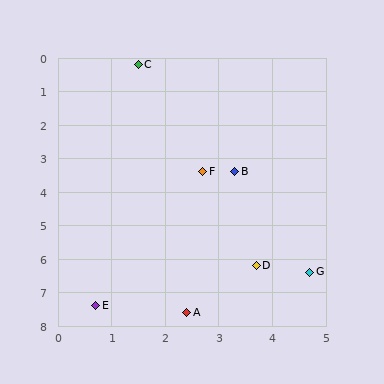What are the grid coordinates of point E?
Point E is at approximately (0.7, 7.4).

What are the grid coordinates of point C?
Point C is at approximately (1.5, 0.2).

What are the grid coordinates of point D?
Point D is at approximately (3.7, 6.2).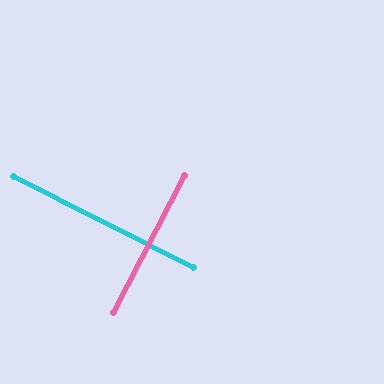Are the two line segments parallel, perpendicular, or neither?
Perpendicular — they meet at approximately 90°.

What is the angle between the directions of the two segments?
Approximately 90 degrees.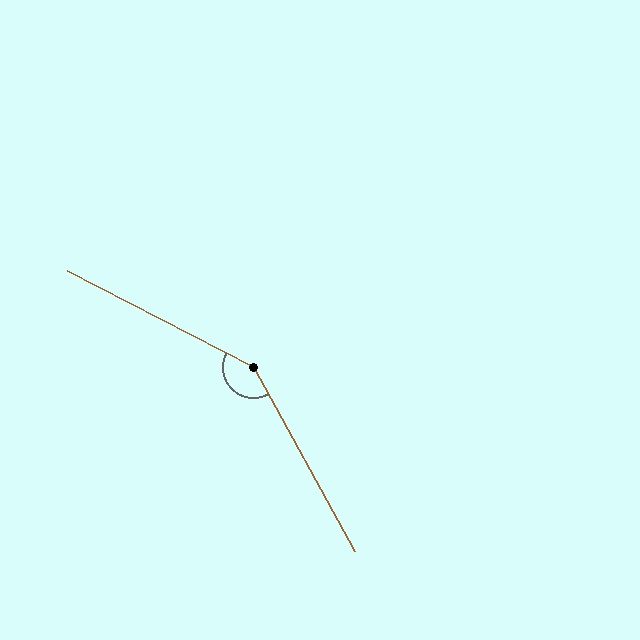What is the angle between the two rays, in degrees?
Approximately 146 degrees.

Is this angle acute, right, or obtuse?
It is obtuse.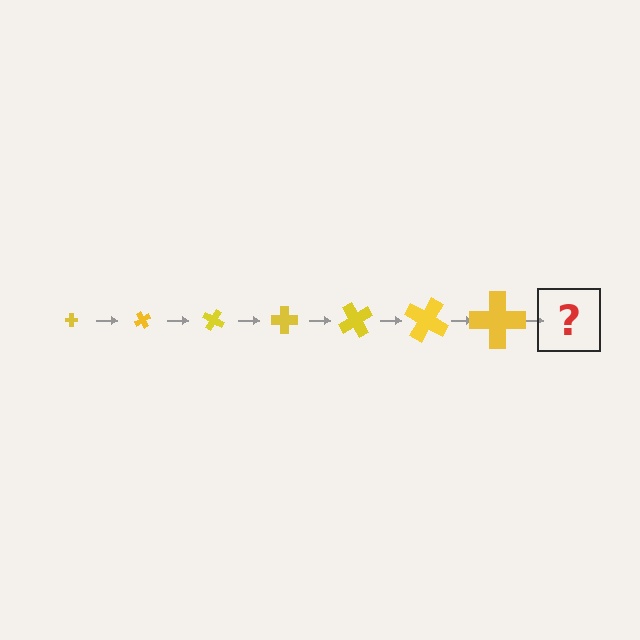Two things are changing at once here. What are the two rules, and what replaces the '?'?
The two rules are that the cross grows larger each step and it rotates 60 degrees each step. The '?' should be a cross, larger than the previous one and rotated 420 degrees from the start.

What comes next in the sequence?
The next element should be a cross, larger than the previous one and rotated 420 degrees from the start.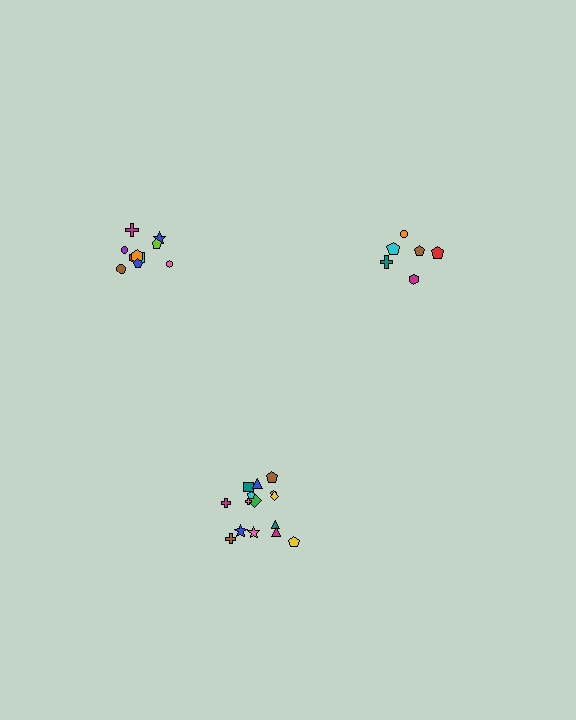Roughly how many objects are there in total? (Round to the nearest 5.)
Roughly 30 objects in total.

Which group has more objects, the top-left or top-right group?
The top-left group.